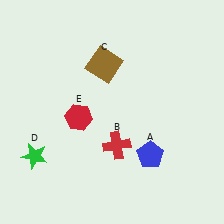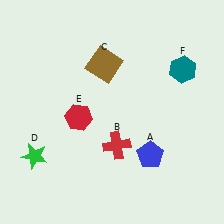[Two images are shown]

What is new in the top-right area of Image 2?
A teal hexagon (F) was added in the top-right area of Image 2.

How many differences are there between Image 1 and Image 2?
There is 1 difference between the two images.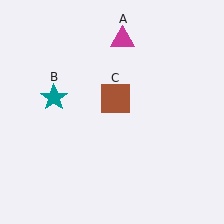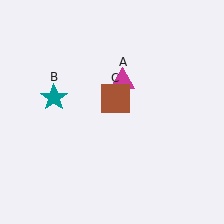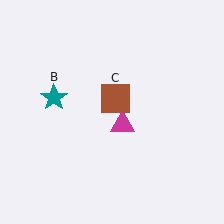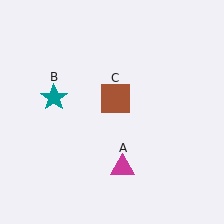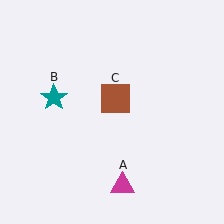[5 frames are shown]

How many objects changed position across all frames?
1 object changed position: magenta triangle (object A).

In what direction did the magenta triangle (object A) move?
The magenta triangle (object A) moved down.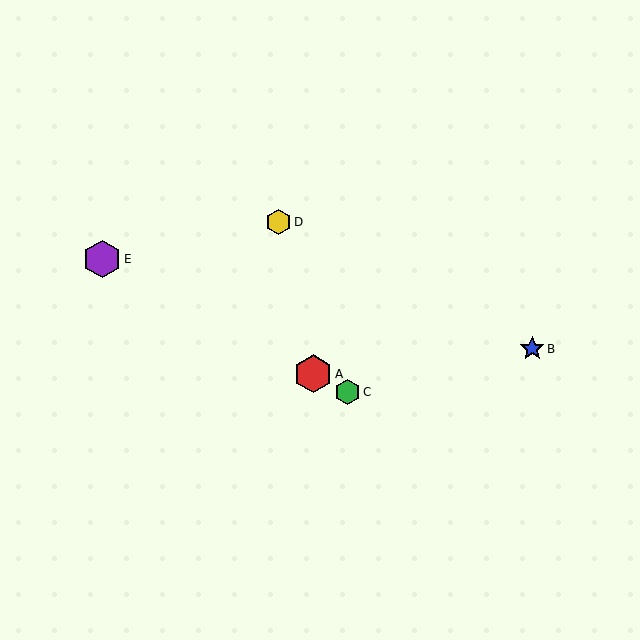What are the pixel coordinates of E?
Object E is at (102, 259).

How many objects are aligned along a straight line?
3 objects (A, C, E) are aligned along a straight line.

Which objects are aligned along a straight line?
Objects A, C, E are aligned along a straight line.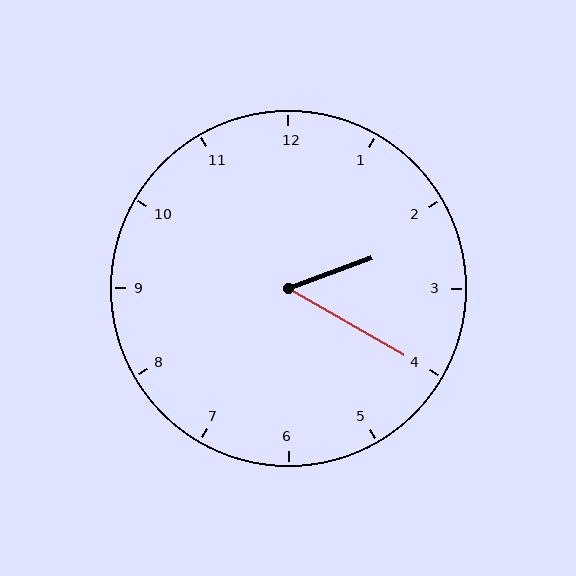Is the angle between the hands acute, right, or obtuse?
It is acute.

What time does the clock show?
2:20.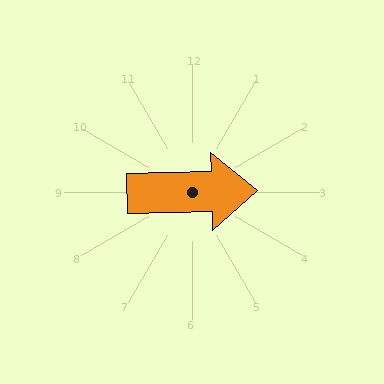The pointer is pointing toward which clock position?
Roughly 3 o'clock.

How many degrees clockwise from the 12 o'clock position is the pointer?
Approximately 89 degrees.